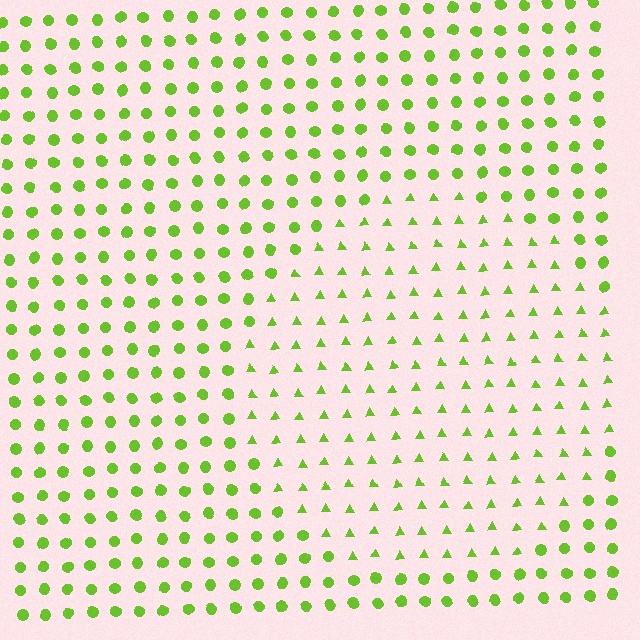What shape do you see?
I see a circle.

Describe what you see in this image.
The image is filled with small lime elements arranged in a uniform grid. A circle-shaped region contains triangles, while the surrounding area contains circles. The boundary is defined purely by the change in element shape.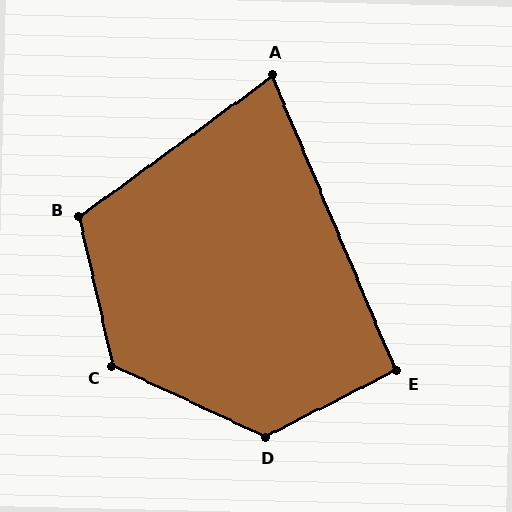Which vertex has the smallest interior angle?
A, at approximately 77 degrees.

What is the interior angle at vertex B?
Approximately 114 degrees (obtuse).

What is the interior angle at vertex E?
Approximately 94 degrees (approximately right).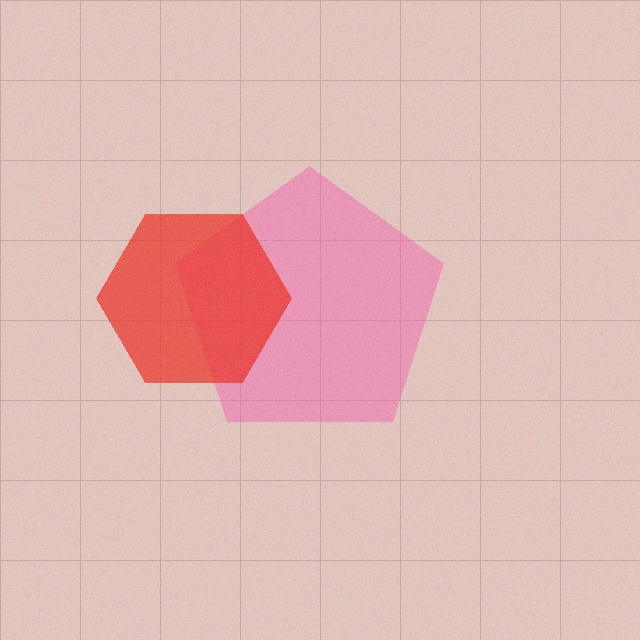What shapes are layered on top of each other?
The layered shapes are: a pink pentagon, a red hexagon.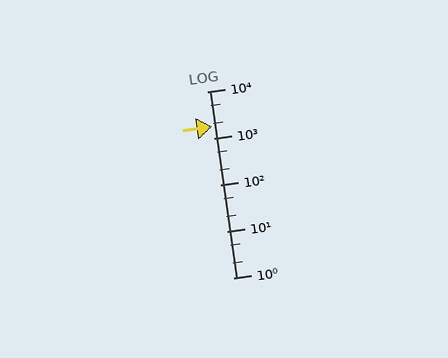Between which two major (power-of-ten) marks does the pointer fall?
The pointer is between 1000 and 10000.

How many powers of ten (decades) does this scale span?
The scale spans 4 decades, from 1 to 10000.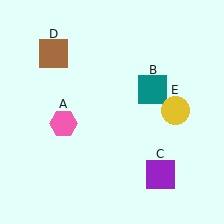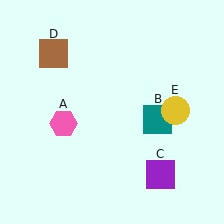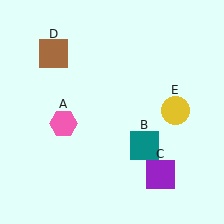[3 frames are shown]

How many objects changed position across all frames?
1 object changed position: teal square (object B).